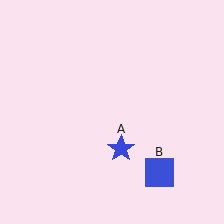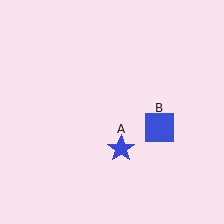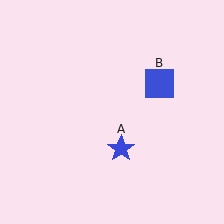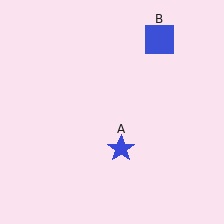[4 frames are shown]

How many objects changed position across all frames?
1 object changed position: blue square (object B).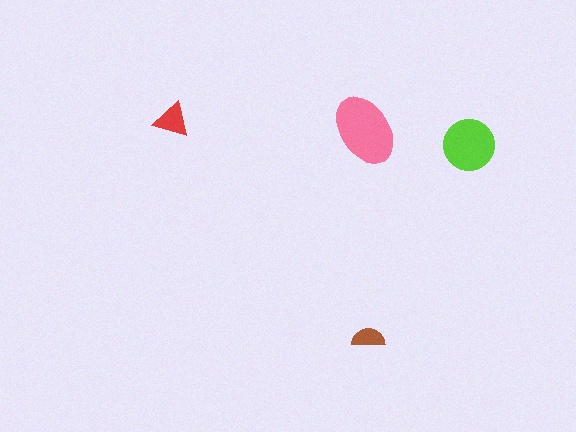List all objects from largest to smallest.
The pink ellipse, the lime circle, the red triangle, the brown semicircle.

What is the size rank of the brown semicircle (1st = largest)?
4th.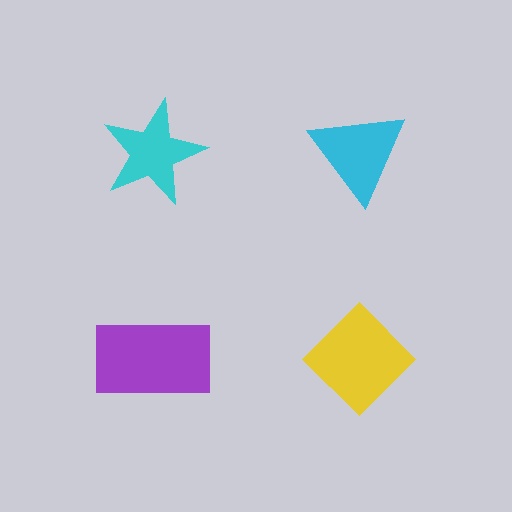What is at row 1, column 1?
A cyan star.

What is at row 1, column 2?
A cyan triangle.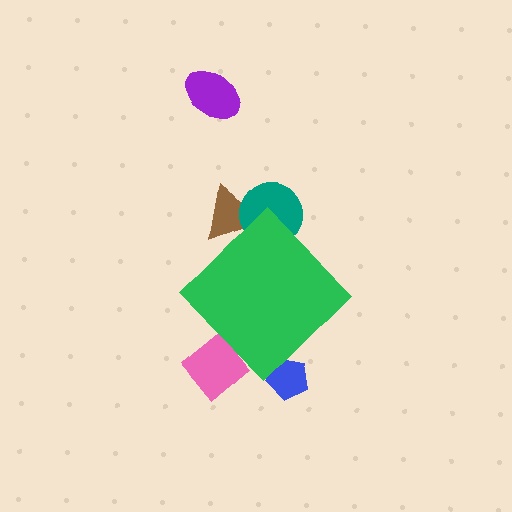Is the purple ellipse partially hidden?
No, the purple ellipse is fully visible.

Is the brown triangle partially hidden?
Yes, the brown triangle is partially hidden behind the green diamond.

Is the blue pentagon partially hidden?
Yes, the blue pentagon is partially hidden behind the green diamond.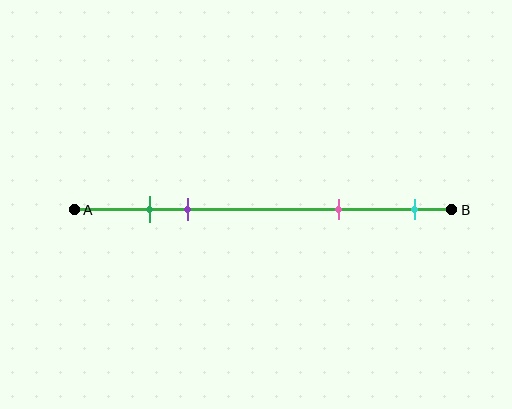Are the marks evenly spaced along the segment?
No, the marks are not evenly spaced.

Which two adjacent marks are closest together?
The green and purple marks are the closest adjacent pair.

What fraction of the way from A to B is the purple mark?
The purple mark is approximately 30% (0.3) of the way from A to B.